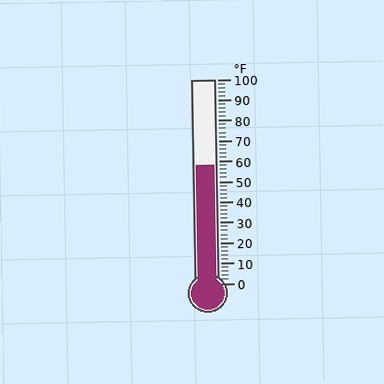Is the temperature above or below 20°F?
The temperature is above 20°F.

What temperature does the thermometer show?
The thermometer shows approximately 58°F.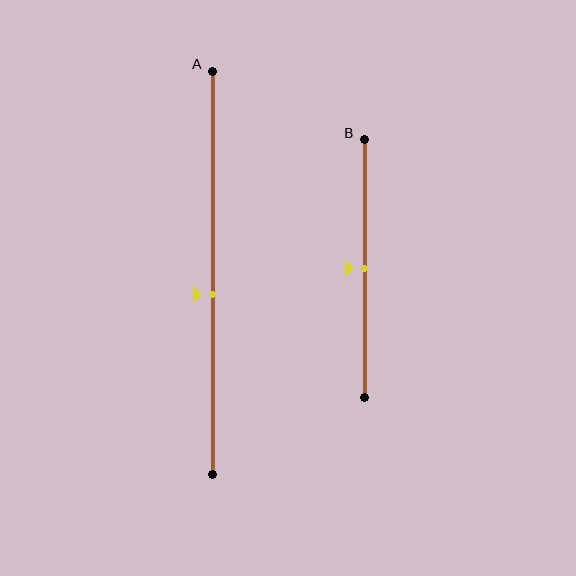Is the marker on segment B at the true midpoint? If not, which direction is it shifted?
Yes, the marker on segment B is at the true midpoint.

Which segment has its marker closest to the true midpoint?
Segment B has its marker closest to the true midpoint.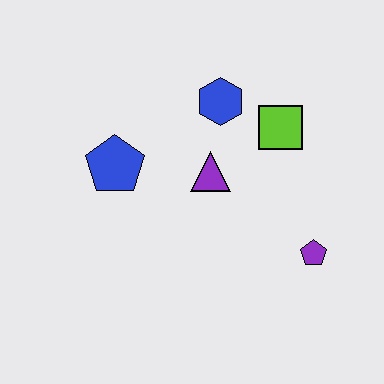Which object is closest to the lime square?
The blue hexagon is closest to the lime square.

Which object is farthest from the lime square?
The blue pentagon is farthest from the lime square.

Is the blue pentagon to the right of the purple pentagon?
No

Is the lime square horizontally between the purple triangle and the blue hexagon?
No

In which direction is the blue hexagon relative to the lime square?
The blue hexagon is to the left of the lime square.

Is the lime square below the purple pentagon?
No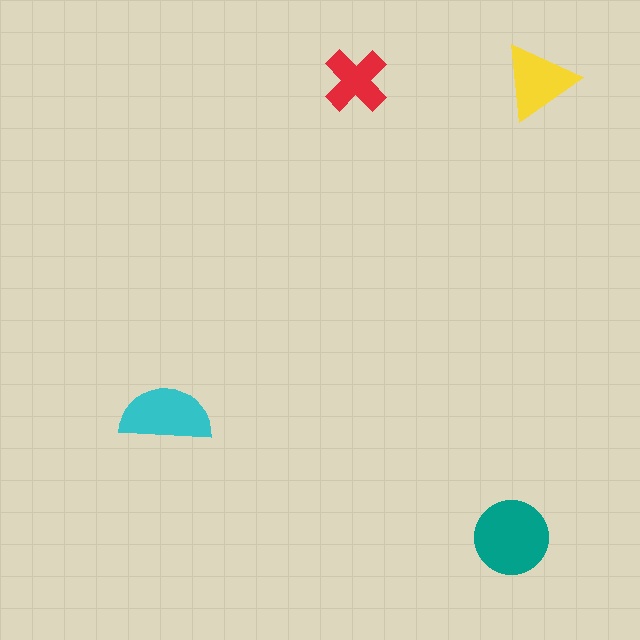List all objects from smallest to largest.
The red cross, the yellow triangle, the cyan semicircle, the teal circle.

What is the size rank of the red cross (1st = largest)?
4th.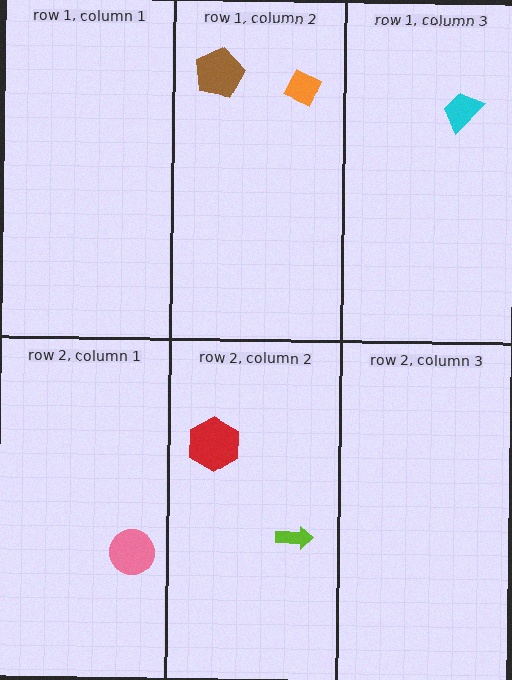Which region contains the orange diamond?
The row 1, column 2 region.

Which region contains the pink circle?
The row 2, column 1 region.